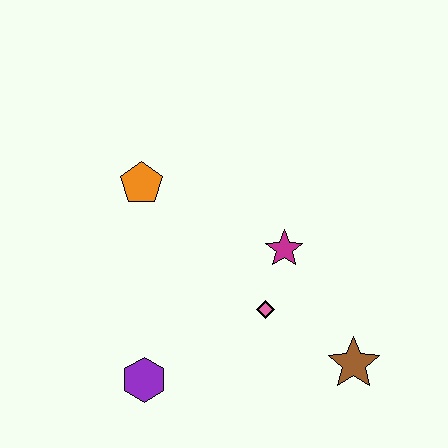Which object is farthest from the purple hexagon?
The brown star is farthest from the purple hexagon.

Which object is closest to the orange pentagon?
The magenta star is closest to the orange pentagon.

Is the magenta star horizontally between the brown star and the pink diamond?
Yes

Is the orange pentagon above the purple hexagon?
Yes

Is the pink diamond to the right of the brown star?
No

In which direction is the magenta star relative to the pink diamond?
The magenta star is above the pink diamond.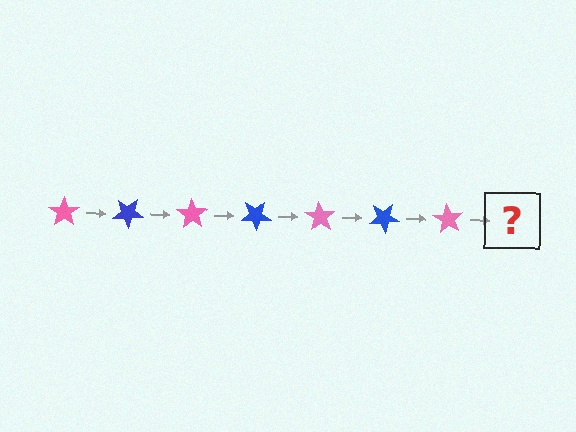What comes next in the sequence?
The next element should be a blue star, rotated 245 degrees from the start.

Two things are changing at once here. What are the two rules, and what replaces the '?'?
The two rules are that it rotates 35 degrees each step and the color cycles through pink and blue. The '?' should be a blue star, rotated 245 degrees from the start.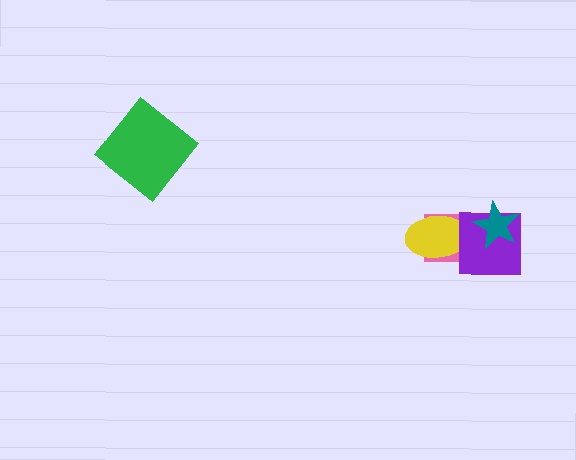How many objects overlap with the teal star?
2 objects overlap with the teal star.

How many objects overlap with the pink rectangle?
3 objects overlap with the pink rectangle.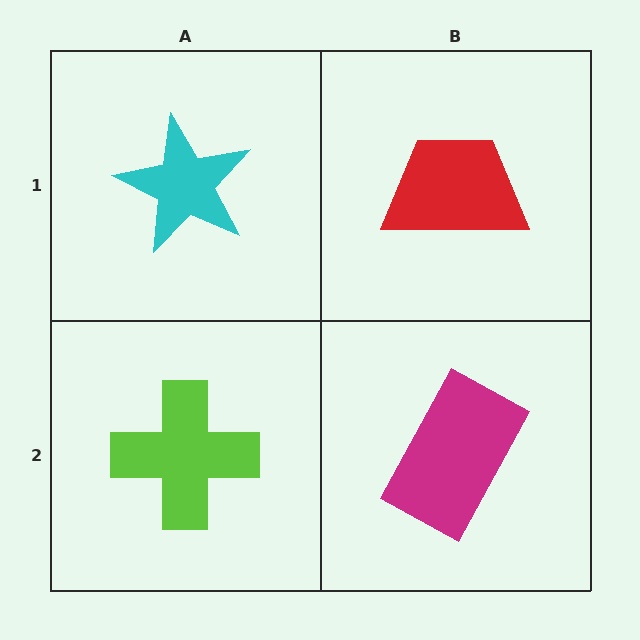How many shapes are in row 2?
2 shapes.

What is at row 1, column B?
A red trapezoid.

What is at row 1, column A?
A cyan star.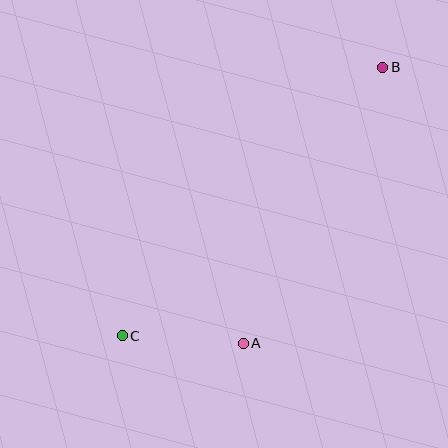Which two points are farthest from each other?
Points B and C are farthest from each other.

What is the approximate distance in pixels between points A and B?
The distance between A and B is approximately 310 pixels.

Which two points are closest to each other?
Points A and C are closest to each other.